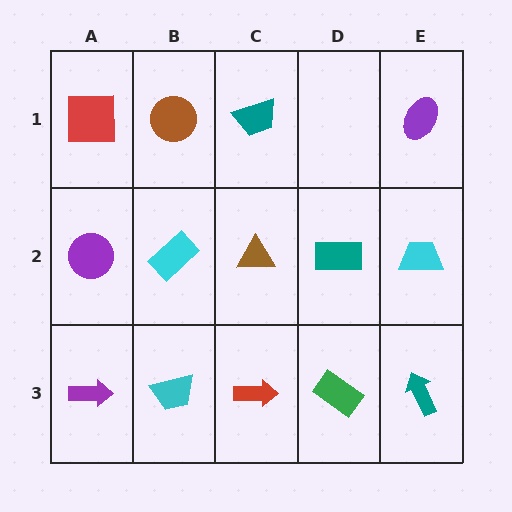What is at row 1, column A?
A red square.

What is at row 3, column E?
A teal arrow.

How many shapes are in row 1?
4 shapes.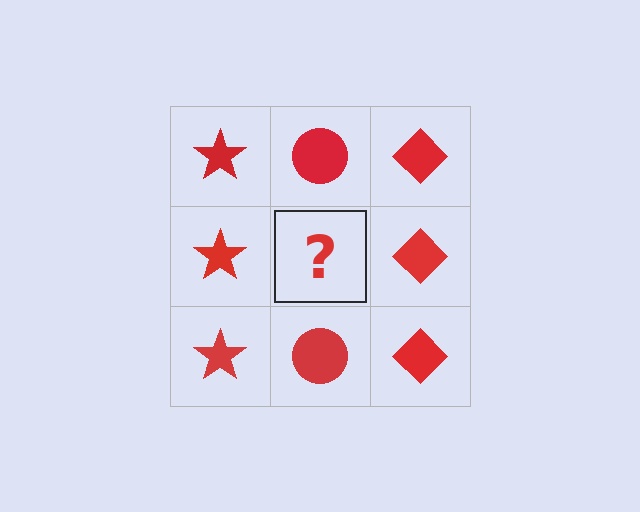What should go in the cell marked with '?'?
The missing cell should contain a red circle.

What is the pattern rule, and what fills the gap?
The rule is that each column has a consistent shape. The gap should be filled with a red circle.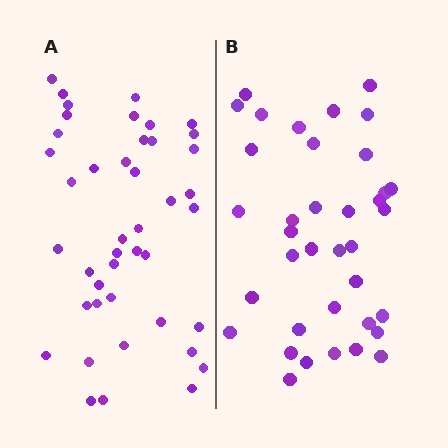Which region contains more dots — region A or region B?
Region A (the left region) has more dots.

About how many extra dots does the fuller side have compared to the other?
Region A has about 6 more dots than region B.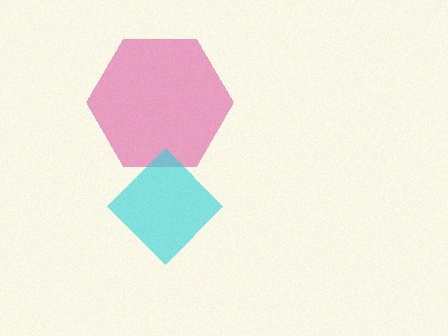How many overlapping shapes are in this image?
There are 2 overlapping shapes in the image.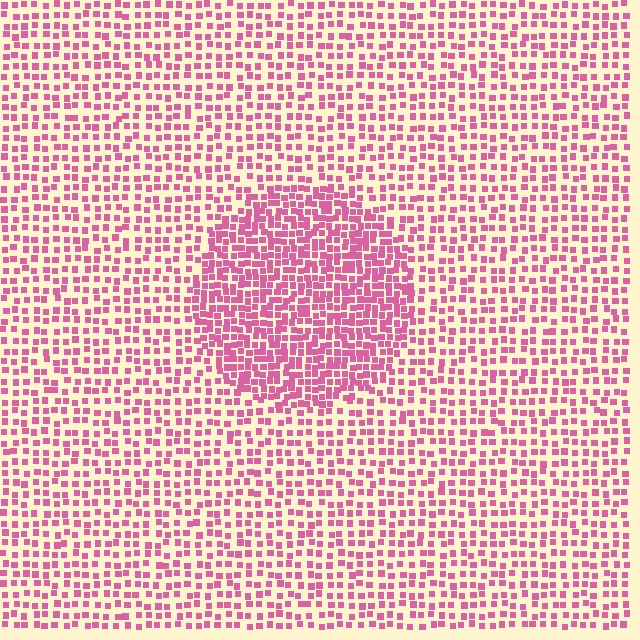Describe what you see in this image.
The image contains small pink elements arranged at two different densities. A circle-shaped region is visible where the elements are more densely packed than the surrounding area.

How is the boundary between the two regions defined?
The boundary is defined by a change in element density (approximately 1.9x ratio). All elements are the same color, size, and shape.